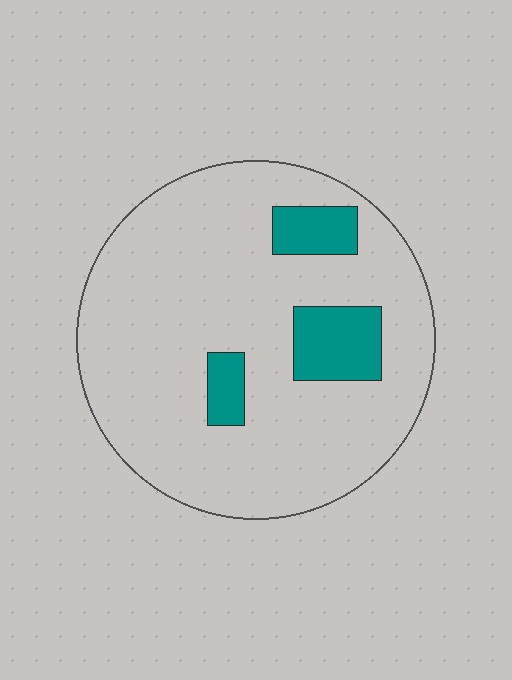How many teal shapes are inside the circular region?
3.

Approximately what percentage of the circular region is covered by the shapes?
Approximately 15%.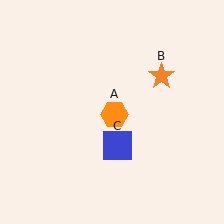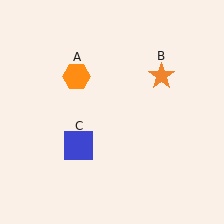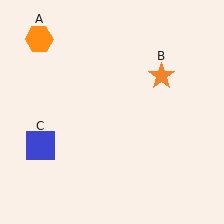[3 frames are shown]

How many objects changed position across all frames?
2 objects changed position: orange hexagon (object A), blue square (object C).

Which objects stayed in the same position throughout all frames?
Orange star (object B) remained stationary.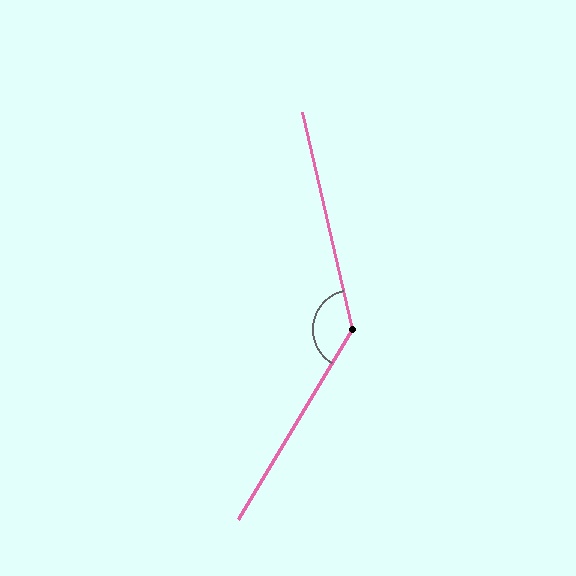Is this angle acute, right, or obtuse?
It is obtuse.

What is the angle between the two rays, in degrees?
Approximately 136 degrees.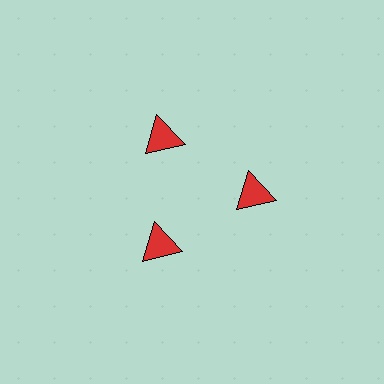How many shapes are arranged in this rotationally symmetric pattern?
There are 3 shapes, arranged in 3 groups of 1.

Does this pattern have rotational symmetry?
Yes, this pattern has 3-fold rotational symmetry. It looks the same after rotating 120 degrees around the center.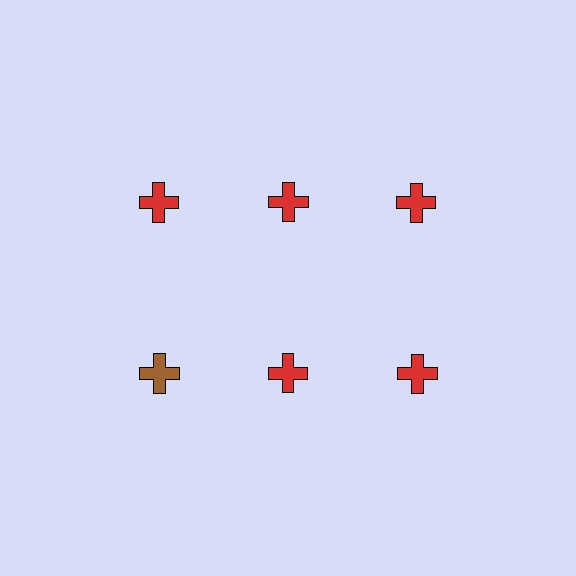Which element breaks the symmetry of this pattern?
The brown cross in the second row, leftmost column breaks the symmetry. All other shapes are red crosses.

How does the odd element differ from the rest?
It has a different color: brown instead of red.